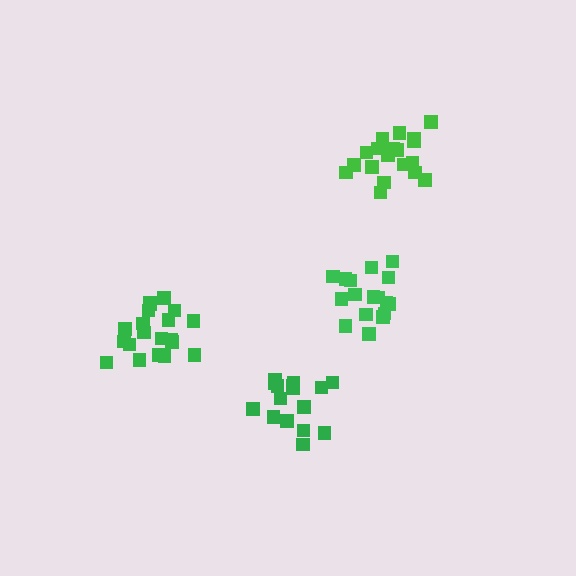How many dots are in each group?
Group 1: 18 dots, Group 2: 21 dots, Group 3: 20 dots, Group 4: 16 dots (75 total).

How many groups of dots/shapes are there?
There are 4 groups.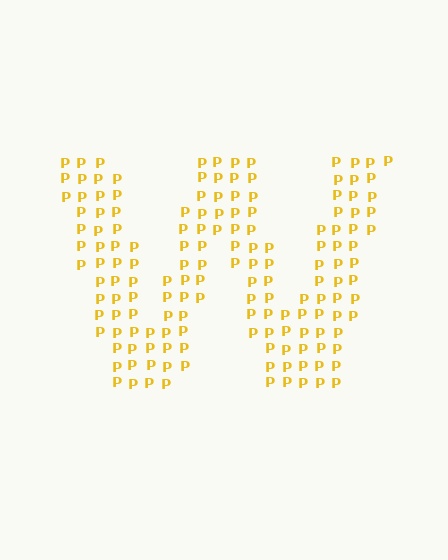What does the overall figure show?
The overall figure shows the letter W.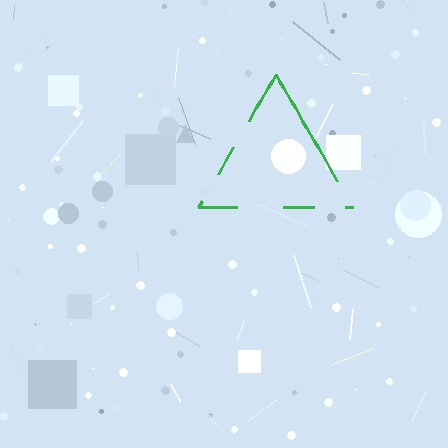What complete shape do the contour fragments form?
The contour fragments form a triangle.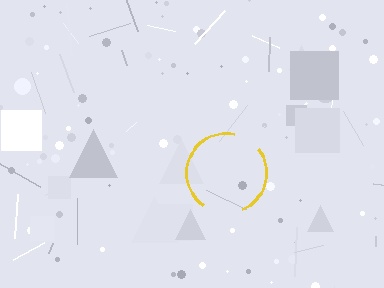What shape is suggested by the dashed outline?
The dashed outline suggests a circle.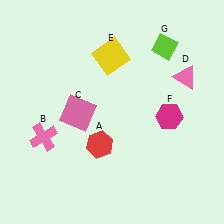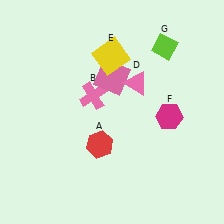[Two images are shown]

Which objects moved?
The objects that moved are: the pink cross (B), the pink square (C), the pink triangle (D).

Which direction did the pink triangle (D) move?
The pink triangle (D) moved left.